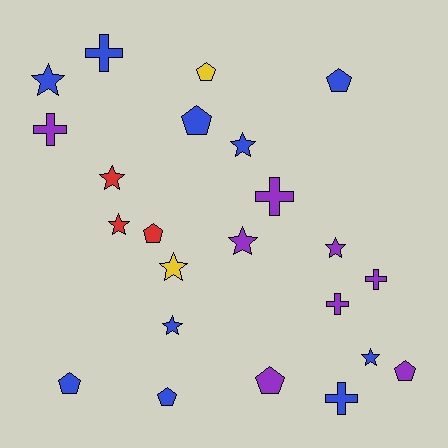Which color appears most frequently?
Blue, with 10 objects.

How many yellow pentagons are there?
There is 1 yellow pentagon.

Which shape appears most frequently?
Star, with 9 objects.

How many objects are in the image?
There are 23 objects.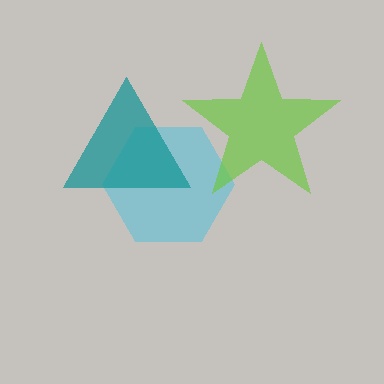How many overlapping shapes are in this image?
There are 3 overlapping shapes in the image.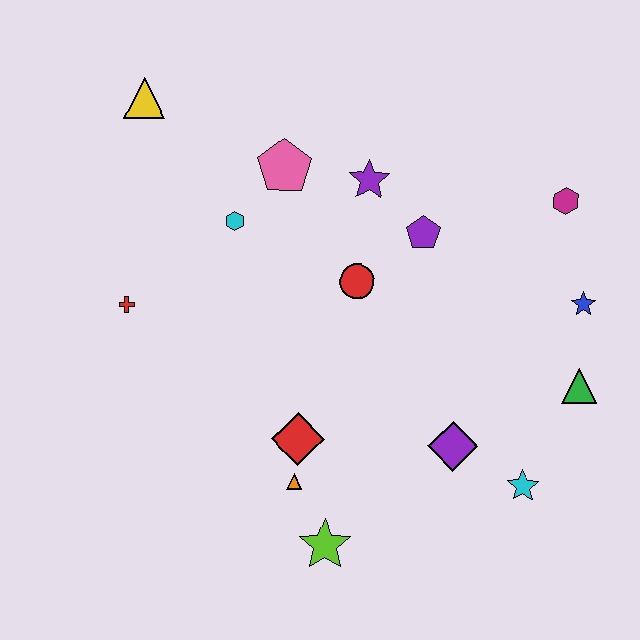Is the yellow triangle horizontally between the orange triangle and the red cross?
Yes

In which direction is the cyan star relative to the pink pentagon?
The cyan star is below the pink pentagon.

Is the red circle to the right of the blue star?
No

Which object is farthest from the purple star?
The lime star is farthest from the purple star.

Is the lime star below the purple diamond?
Yes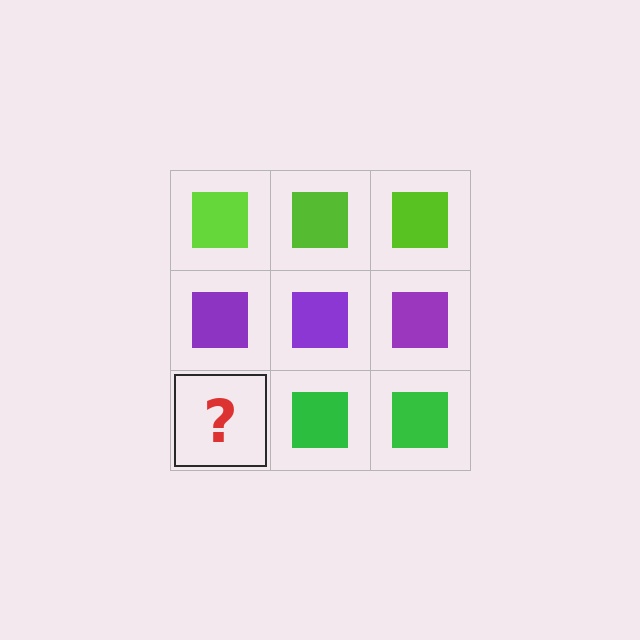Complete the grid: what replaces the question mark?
The question mark should be replaced with a green square.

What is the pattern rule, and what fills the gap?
The rule is that each row has a consistent color. The gap should be filled with a green square.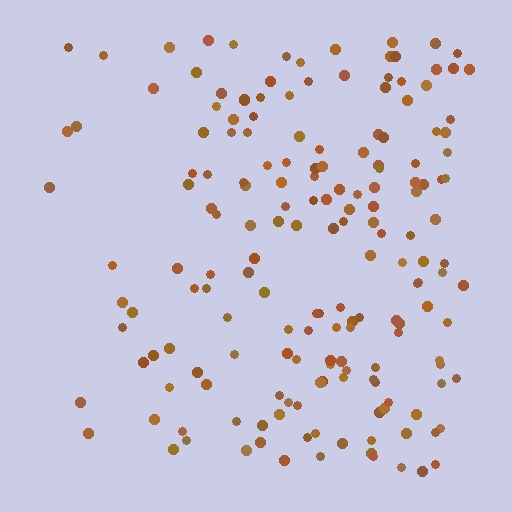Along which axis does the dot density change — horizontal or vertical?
Horizontal.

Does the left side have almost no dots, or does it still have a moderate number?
Still a moderate number, just noticeably fewer than the right.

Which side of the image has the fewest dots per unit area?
The left.